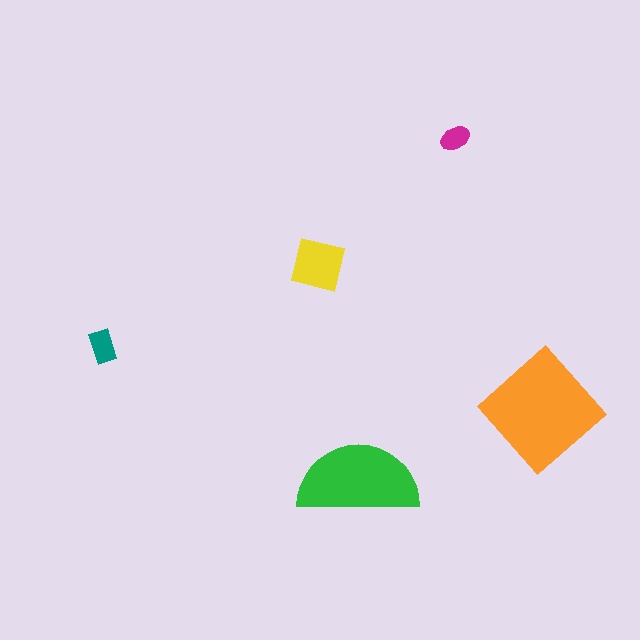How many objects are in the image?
There are 5 objects in the image.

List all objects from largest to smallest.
The orange diamond, the green semicircle, the yellow square, the teal rectangle, the magenta ellipse.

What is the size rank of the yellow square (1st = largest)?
3rd.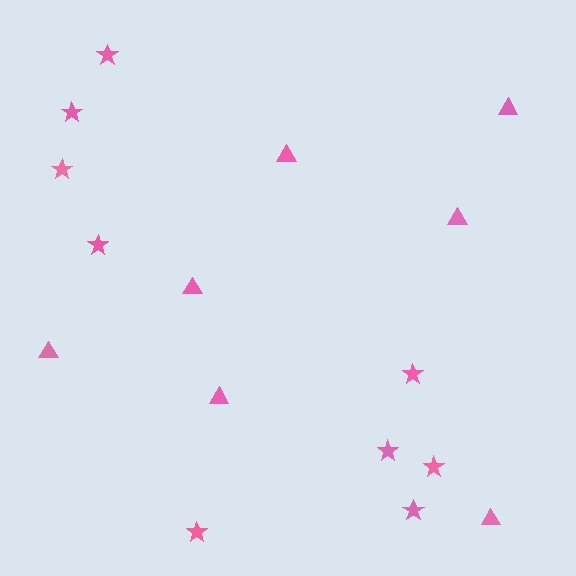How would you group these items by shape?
There are 2 groups: one group of triangles (7) and one group of stars (9).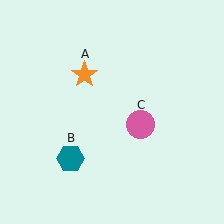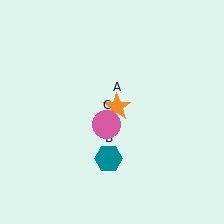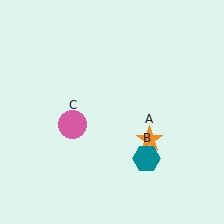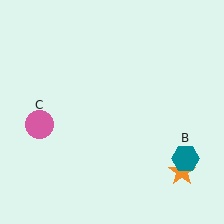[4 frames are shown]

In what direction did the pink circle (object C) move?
The pink circle (object C) moved left.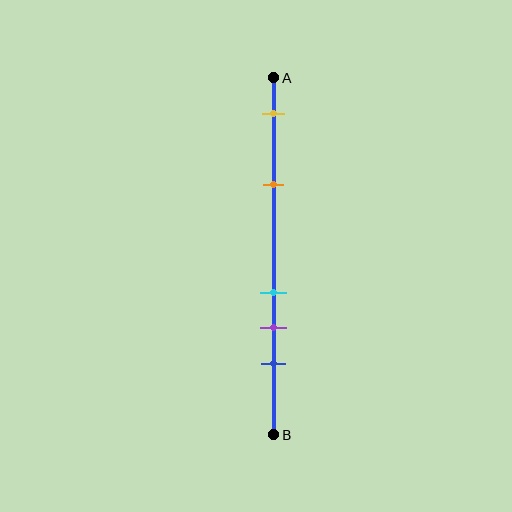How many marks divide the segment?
There are 5 marks dividing the segment.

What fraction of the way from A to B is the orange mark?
The orange mark is approximately 30% (0.3) of the way from A to B.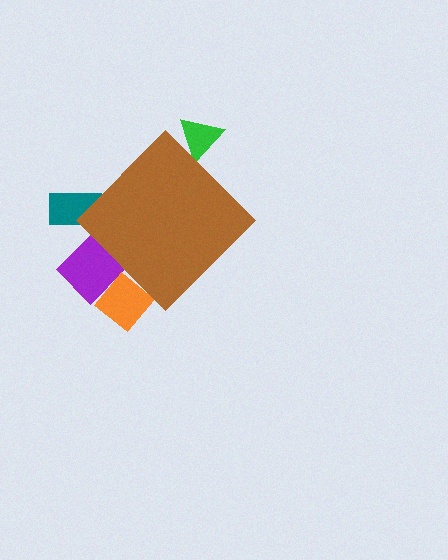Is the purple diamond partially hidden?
Yes, the purple diamond is partially hidden behind the brown diamond.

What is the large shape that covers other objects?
A brown diamond.